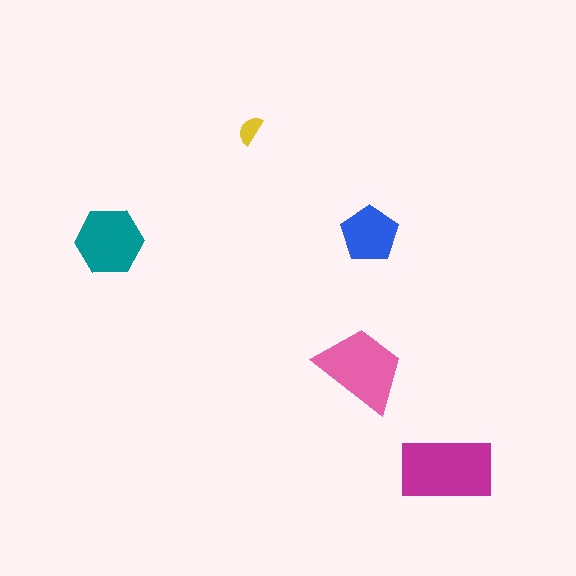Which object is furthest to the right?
The magenta rectangle is rightmost.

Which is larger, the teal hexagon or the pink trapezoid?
The pink trapezoid.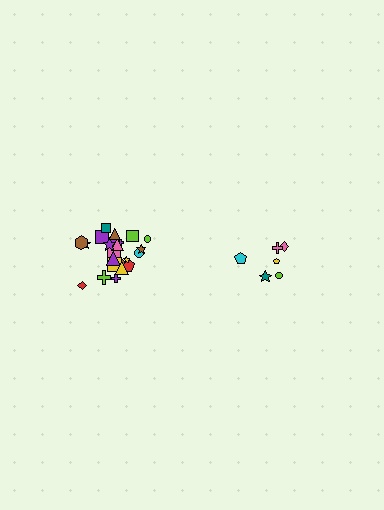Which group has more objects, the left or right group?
The left group.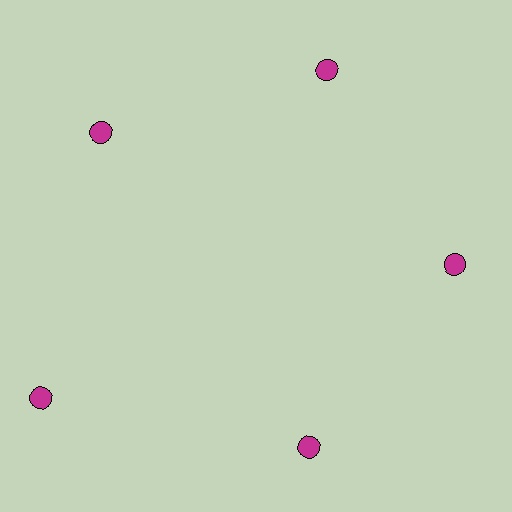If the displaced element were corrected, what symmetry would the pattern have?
It would have 5-fold rotational symmetry — the pattern would map onto itself every 72 degrees.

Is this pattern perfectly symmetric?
No. The 5 magenta circles are arranged in a ring, but one element near the 8 o'clock position is pushed outward from the center, breaking the 5-fold rotational symmetry.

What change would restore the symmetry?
The symmetry would be restored by moving it inward, back onto the ring so that all 5 circles sit at equal angles and equal distance from the center.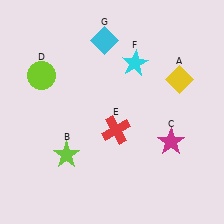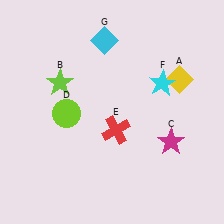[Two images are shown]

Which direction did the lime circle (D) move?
The lime circle (D) moved down.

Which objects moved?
The objects that moved are: the lime star (B), the lime circle (D), the cyan star (F).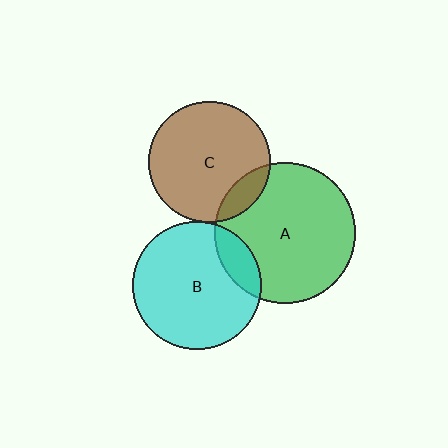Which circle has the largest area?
Circle A (green).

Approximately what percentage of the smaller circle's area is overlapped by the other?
Approximately 15%.